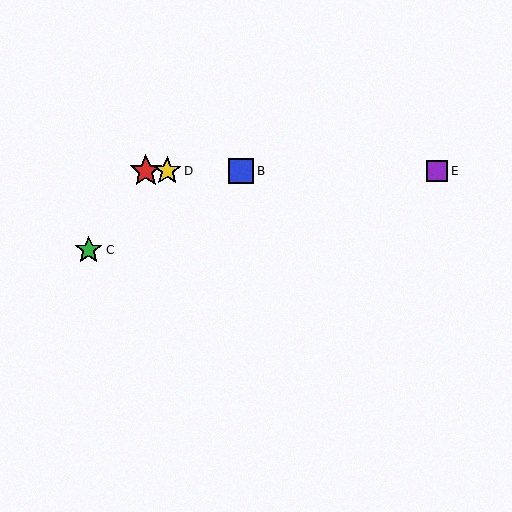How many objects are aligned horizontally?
4 objects (A, B, D, E) are aligned horizontally.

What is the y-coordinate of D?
Object D is at y≈171.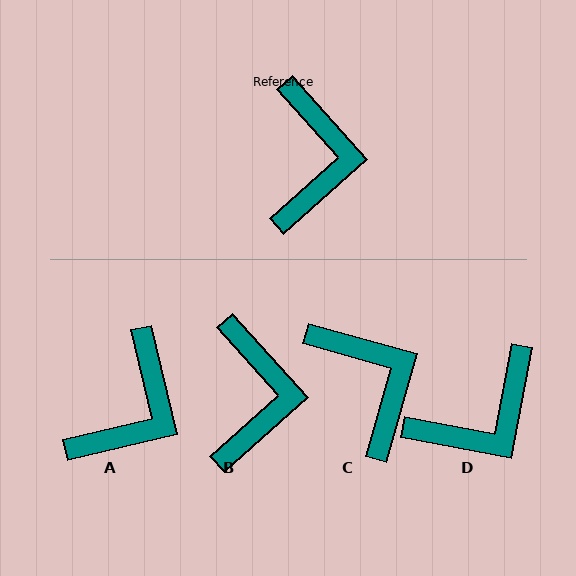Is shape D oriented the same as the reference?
No, it is off by about 52 degrees.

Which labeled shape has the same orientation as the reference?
B.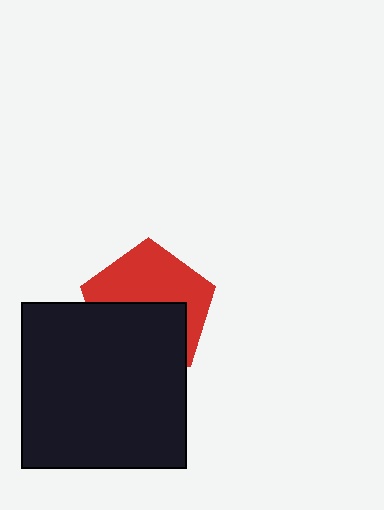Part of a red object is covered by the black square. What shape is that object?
It is a pentagon.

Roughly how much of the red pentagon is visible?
About half of it is visible (roughly 51%).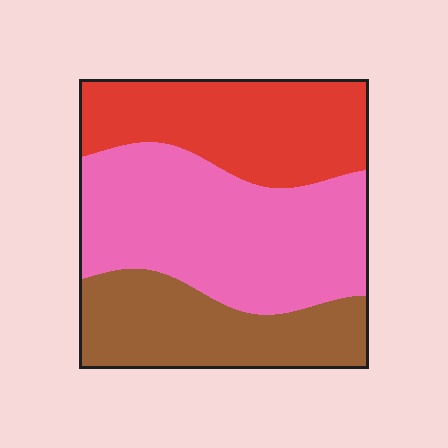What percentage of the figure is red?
Red covers about 30% of the figure.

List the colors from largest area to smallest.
From largest to smallest: pink, red, brown.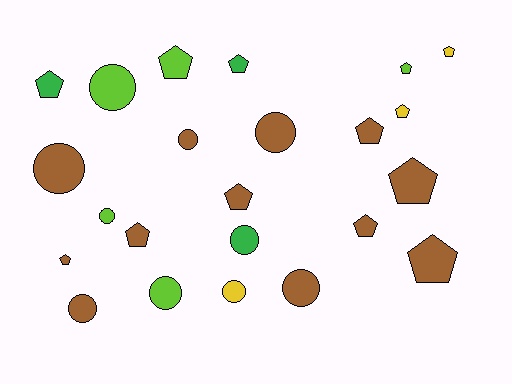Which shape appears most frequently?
Pentagon, with 13 objects.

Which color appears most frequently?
Brown, with 12 objects.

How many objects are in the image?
There are 23 objects.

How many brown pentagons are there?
There are 7 brown pentagons.